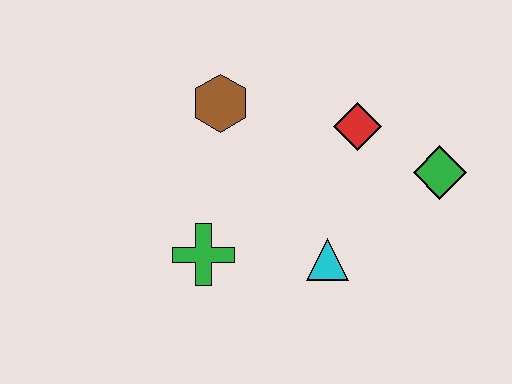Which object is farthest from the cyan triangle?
The brown hexagon is farthest from the cyan triangle.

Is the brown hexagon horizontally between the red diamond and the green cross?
Yes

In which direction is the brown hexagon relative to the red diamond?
The brown hexagon is to the left of the red diamond.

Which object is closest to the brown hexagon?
The red diamond is closest to the brown hexagon.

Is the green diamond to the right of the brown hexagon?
Yes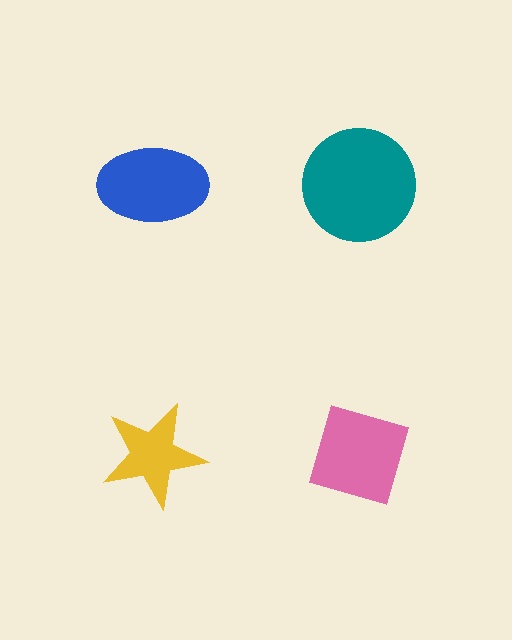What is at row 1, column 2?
A teal circle.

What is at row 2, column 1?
A yellow star.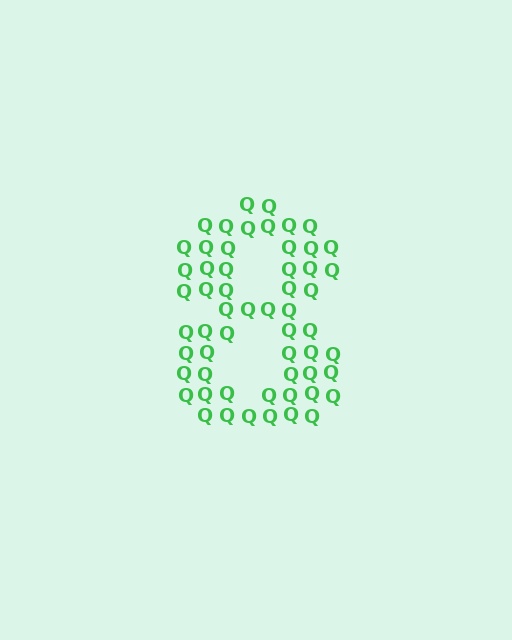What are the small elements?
The small elements are letter Q's.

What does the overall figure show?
The overall figure shows the digit 8.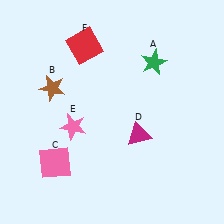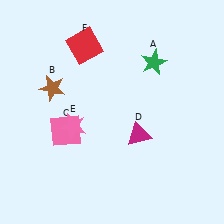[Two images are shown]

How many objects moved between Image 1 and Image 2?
1 object moved between the two images.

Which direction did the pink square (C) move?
The pink square (C) moved up.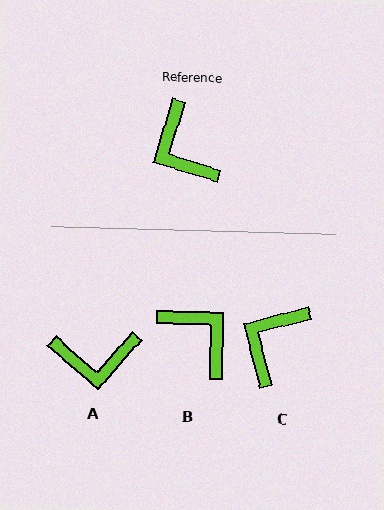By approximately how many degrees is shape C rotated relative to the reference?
Approximately 58 degrees clockwise.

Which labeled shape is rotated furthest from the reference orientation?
B, about 164 degrees away.